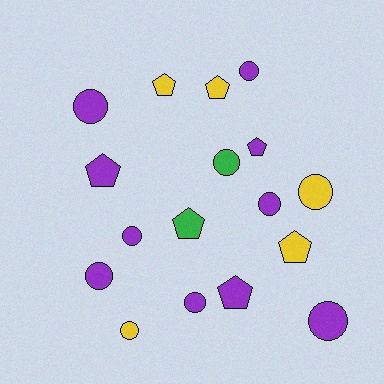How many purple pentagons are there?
There are 3 purple pentagons.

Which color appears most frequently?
Purple, with 10 objects.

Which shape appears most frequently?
Circle, with 10 objects.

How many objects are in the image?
There are 17 objects.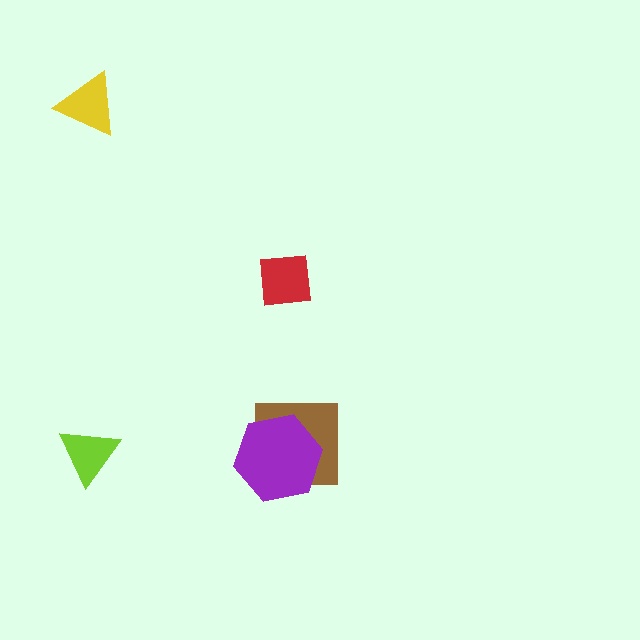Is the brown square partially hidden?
Yes, it is partially covered by another shape.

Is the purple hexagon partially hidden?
No, no other shape covers it.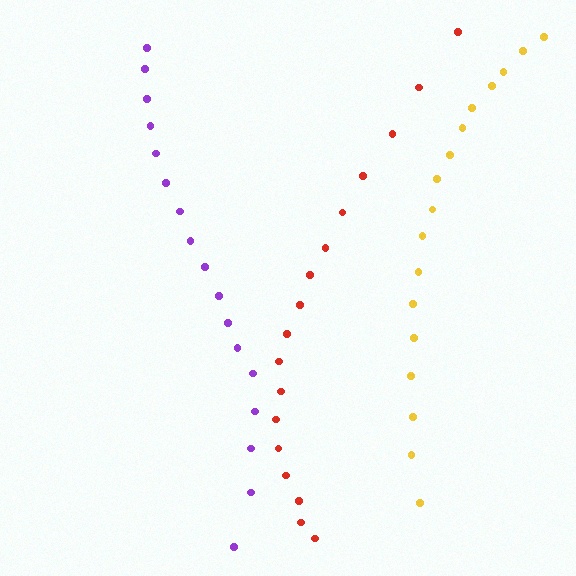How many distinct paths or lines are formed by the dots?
There are 3 distinct paths.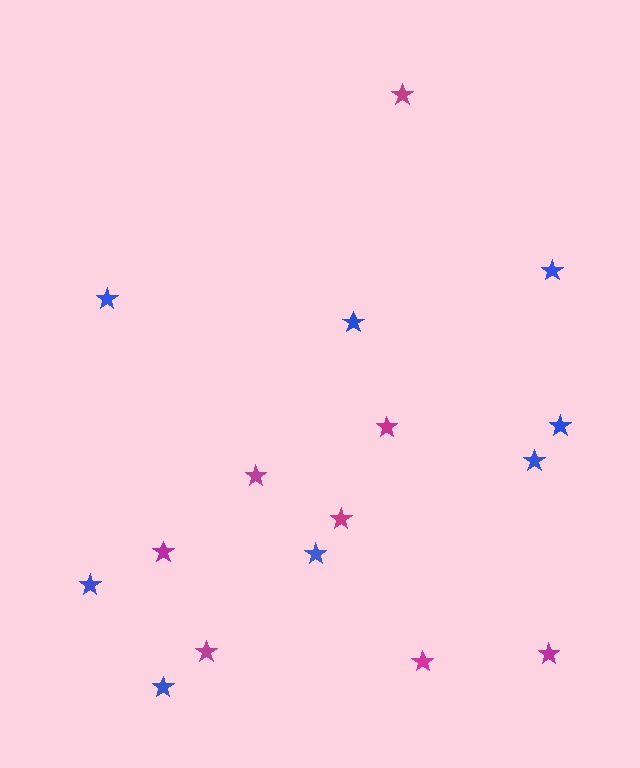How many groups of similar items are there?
There are 2 groups: one group of magenta stars (8) and one group of blue stars (8).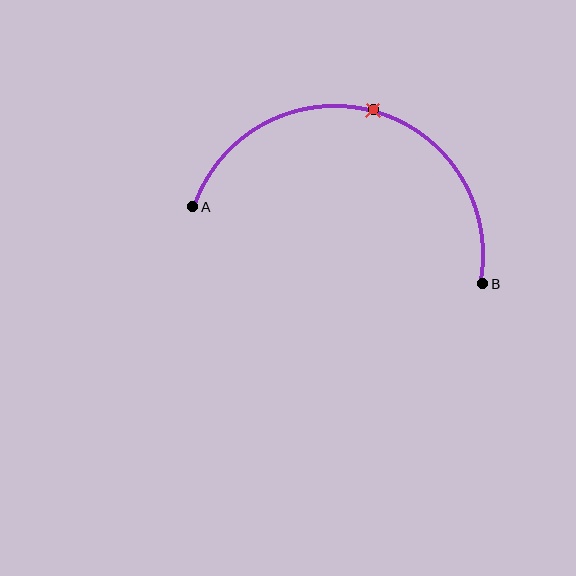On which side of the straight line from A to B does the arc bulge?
The arc bulges above the straight line connecting A and B.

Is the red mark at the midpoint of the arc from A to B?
Yes. The red mark lies on the arc at equal arc-length from both A and B — it is the arc midpoint.